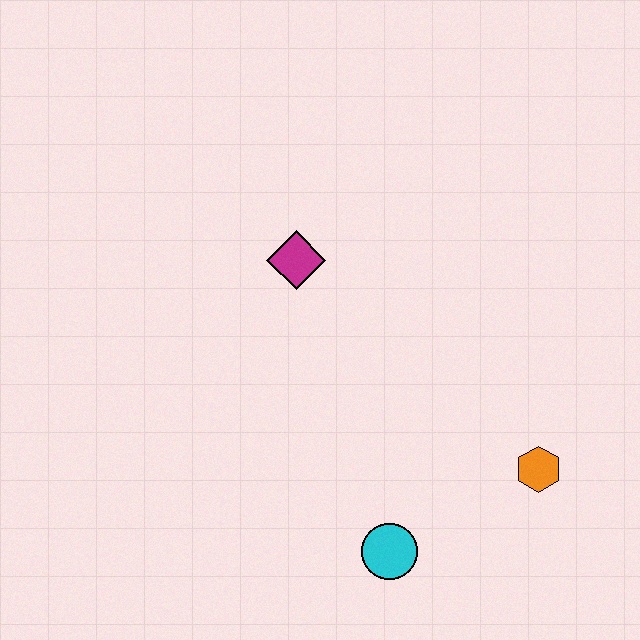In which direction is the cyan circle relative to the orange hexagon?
The cyan circle is to the left of the orange hexagon.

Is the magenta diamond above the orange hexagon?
Yes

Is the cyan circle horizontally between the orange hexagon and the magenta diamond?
Yes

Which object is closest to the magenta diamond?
The cyan circle is closest to the magenta diamond.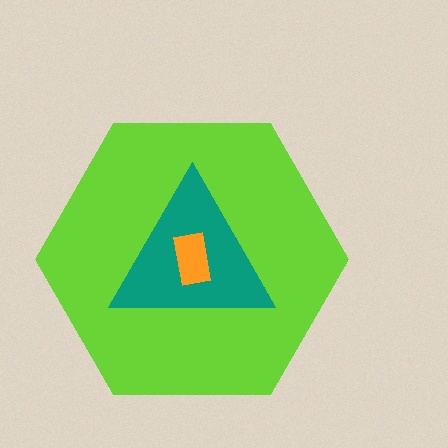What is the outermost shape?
The lime hexagon.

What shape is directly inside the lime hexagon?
The teal triangle.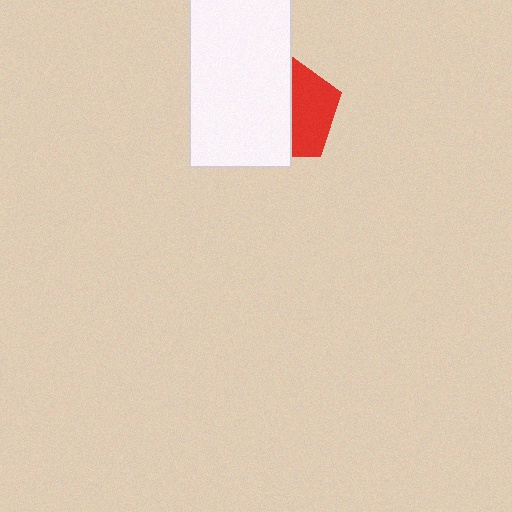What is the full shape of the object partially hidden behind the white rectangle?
The partially hidden object is a red pentagon.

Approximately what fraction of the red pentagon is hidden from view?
Roughly 55% of the red pentagon is hidden behind the white rectangle.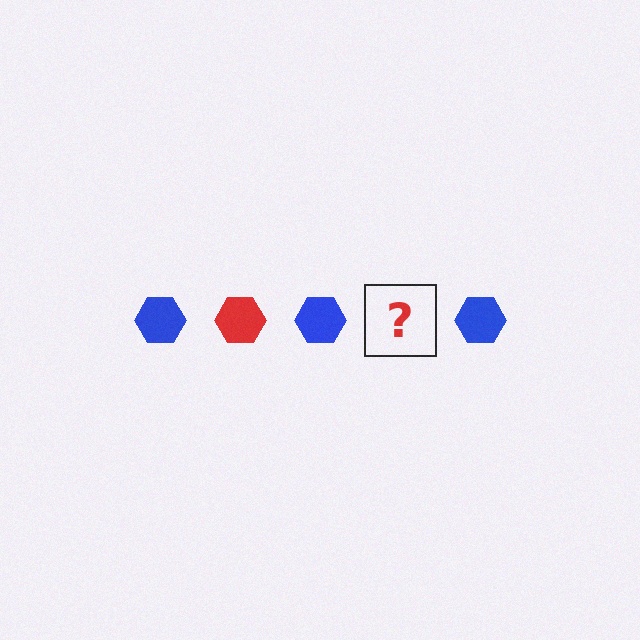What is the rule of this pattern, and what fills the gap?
The rule is that the pattern cycles through blue, red hexagons. The gap should be filled with a red hexagon.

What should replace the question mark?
The question mark should be replaced with a red hexagon.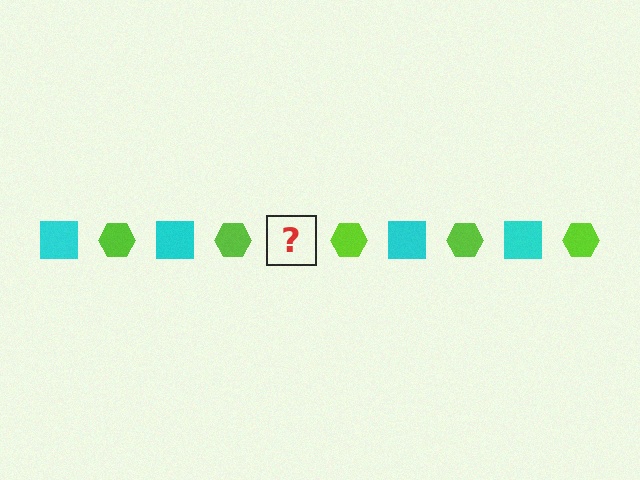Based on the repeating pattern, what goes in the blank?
The blank should be a cyan square.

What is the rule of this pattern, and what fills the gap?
The rule is that the pattern alternates between cyan square and lime hexagon. The gap should be filled with a cyan square.